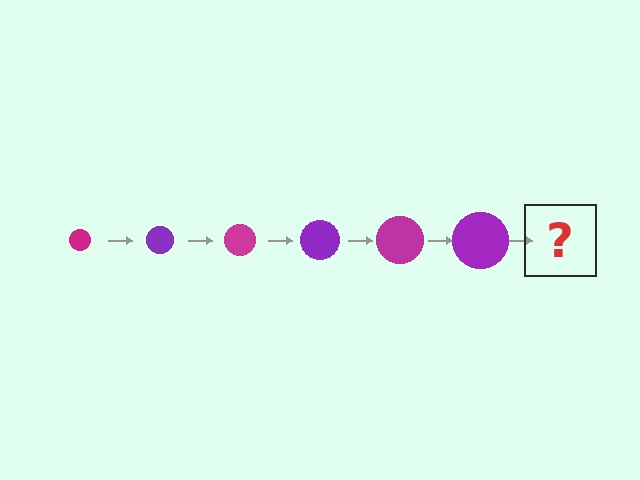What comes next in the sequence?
The next element should be a magenta circle, larger than the previous one.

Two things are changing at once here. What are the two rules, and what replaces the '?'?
The two rules are that the circle grows larger each step and the color cycles through magenta and purple. The '?' should be a magenta circle, larger than the previous one.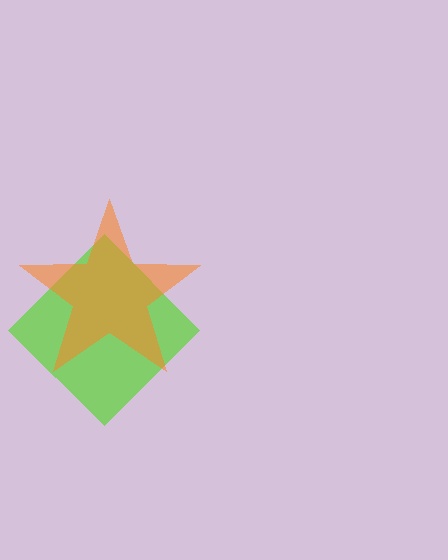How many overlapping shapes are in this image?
There are 2 overlapping shapes in the image.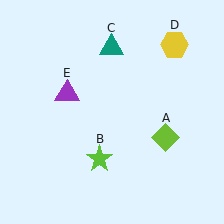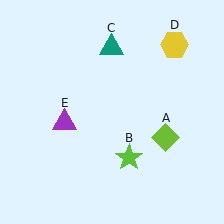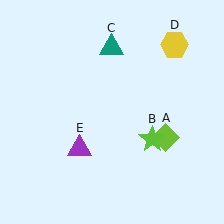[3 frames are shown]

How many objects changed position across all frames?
2 objects changed position: lime star (object B), purple triangle (object E).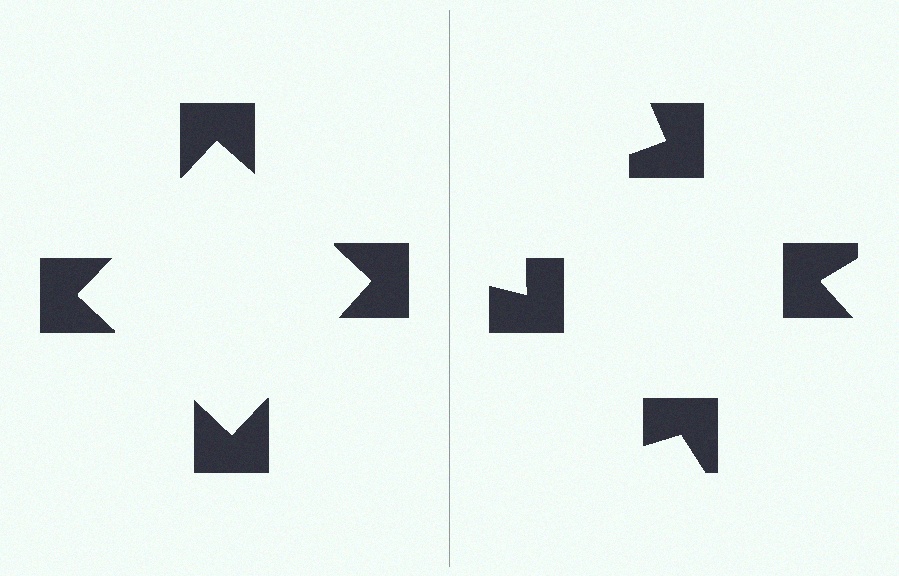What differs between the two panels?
The notched squares are positioned identically on both sides; only the wedge orientations differ. On the left they align to a square; on the right they are misaligned.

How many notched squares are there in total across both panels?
8 — 4 on each side.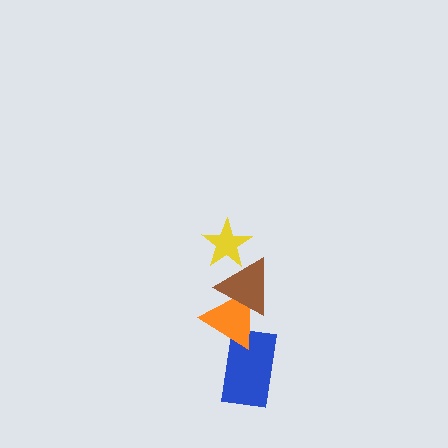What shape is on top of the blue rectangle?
The orange triangle is on top of the blue rectangle.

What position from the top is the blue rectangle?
The blue rectangle is 4th from the top.